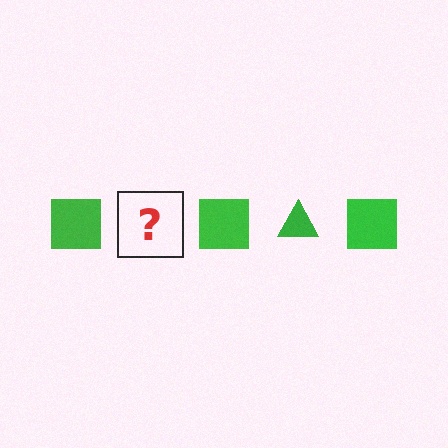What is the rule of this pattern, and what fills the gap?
The rule is that the pattern cycles through square, triangle shapes in green. The gap should be filled with a green triangle.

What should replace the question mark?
The question mark should be replaced with a green triangle.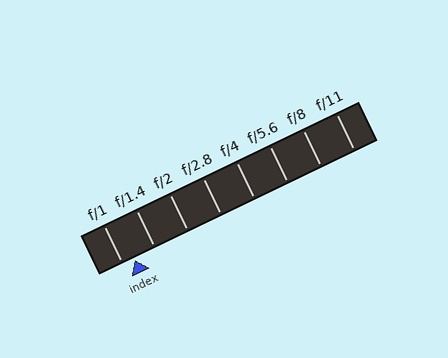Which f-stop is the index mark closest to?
The index mark is closest to f/1.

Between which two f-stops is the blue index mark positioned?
The index mark is between f/1 and f/1.4.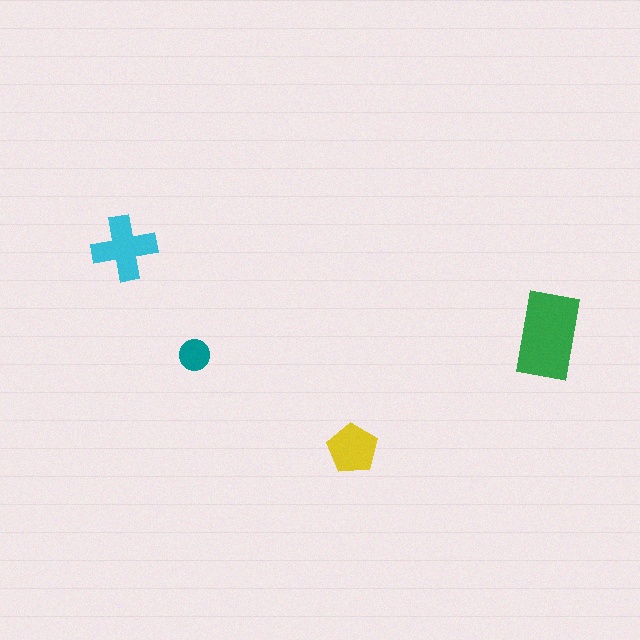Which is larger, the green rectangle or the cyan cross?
The green rectangle.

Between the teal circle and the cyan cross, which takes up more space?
The cyan cross.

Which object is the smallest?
The teal circle.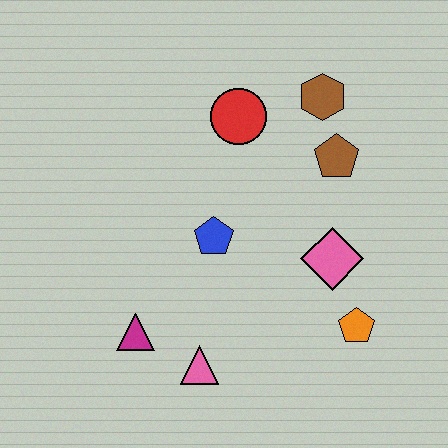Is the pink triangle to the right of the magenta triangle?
Yes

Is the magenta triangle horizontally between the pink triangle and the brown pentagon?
No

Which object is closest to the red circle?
The brown hexagon is closest to the red circle.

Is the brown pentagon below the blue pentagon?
No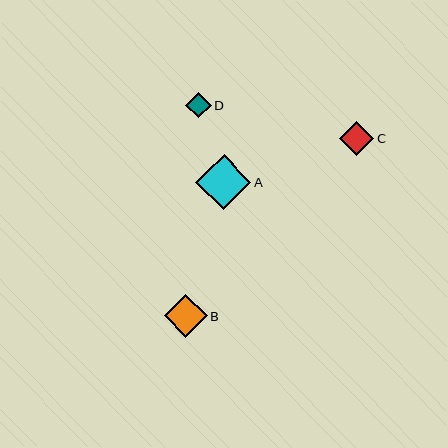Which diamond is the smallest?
Diamond D is the smallest with a size of approximately 25 pixels.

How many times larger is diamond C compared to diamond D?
Diamond C is approximately 1.4 times the size of diamond D.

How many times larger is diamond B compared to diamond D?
Diamond B is approximately 1.7 times the size of diamond D.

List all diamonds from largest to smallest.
From largest to smallest: A, B, C, D.